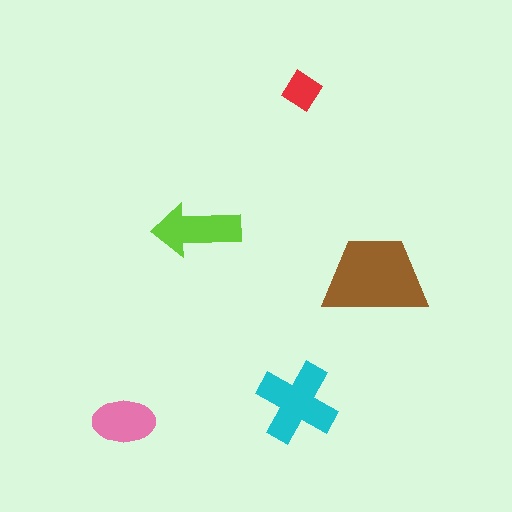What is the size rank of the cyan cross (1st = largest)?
2nd.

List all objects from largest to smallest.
The brown trapezoid, the cyan cross, the lime arrow, the pink ellipse, the red diamond.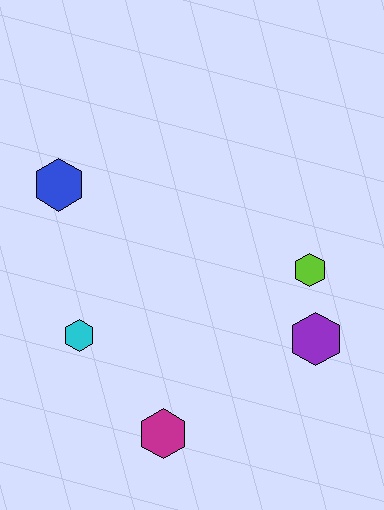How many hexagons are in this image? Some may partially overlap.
There are 5 hexagons.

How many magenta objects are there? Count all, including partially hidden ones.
There is 1 magenta object.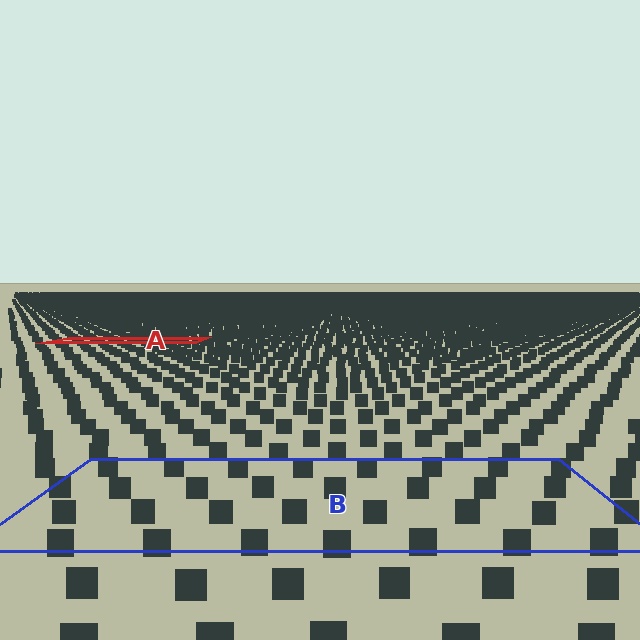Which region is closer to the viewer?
Region B is closer. The texture elements there are larger and more spread out.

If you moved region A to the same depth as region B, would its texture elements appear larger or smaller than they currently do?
They would appear larger. At a closer depth, the same texture elements are projected at a bigger on-screen size.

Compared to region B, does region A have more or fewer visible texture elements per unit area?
Region A has more texture elements per unit area — they are packed more densely because it is farther away.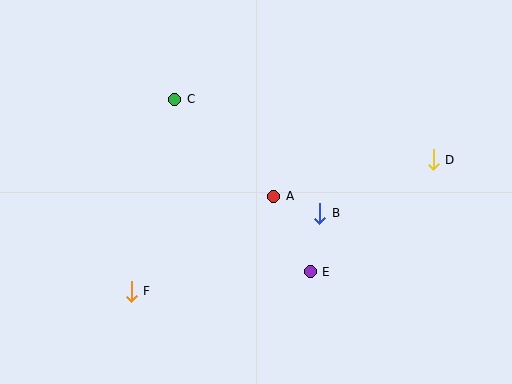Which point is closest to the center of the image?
Point A at (274, 196) is closest to the center.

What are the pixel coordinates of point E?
Point E is at (310, 272).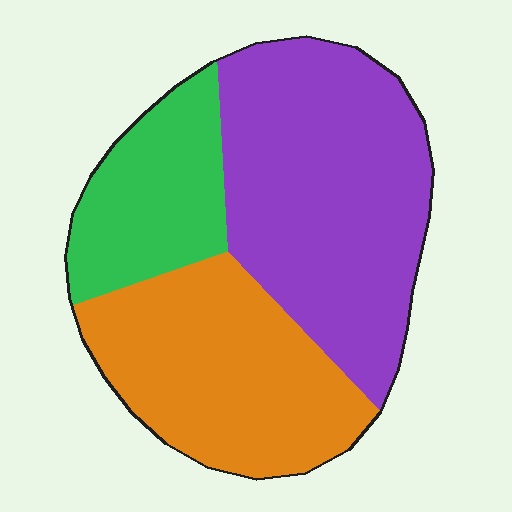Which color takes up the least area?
Green, at roughly 20%.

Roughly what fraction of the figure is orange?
Orange takes up about one third (1/3) of the figure.